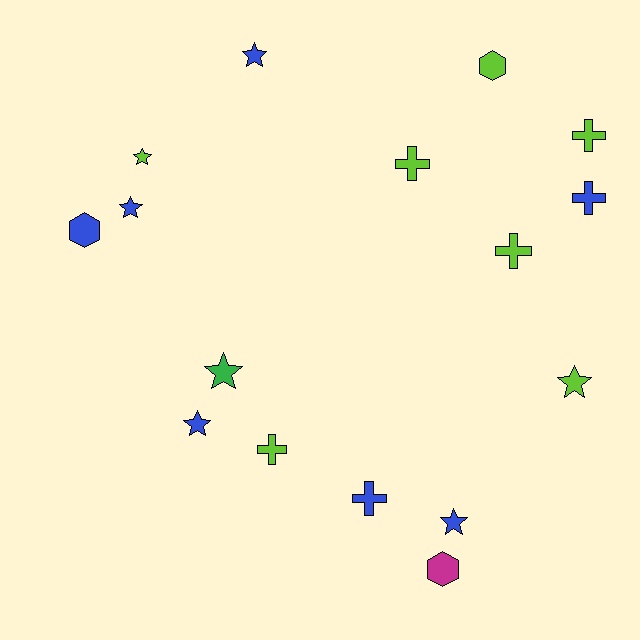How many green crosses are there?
There are no green crosses.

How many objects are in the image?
There are 16 objects.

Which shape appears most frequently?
Star, with 7 objects.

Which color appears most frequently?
Blue, with 7 objects.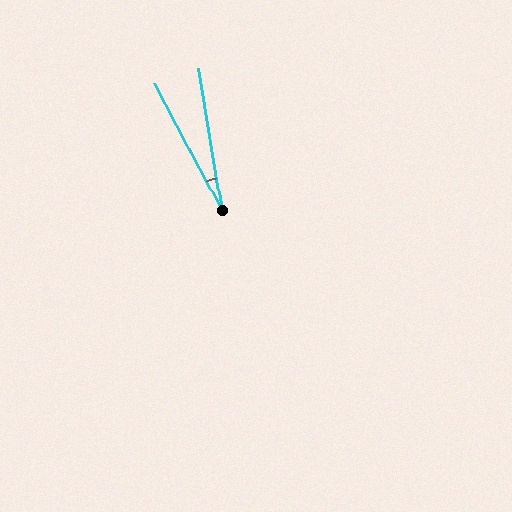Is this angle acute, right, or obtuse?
It is acute.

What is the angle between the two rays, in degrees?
Approximately 19 degrees.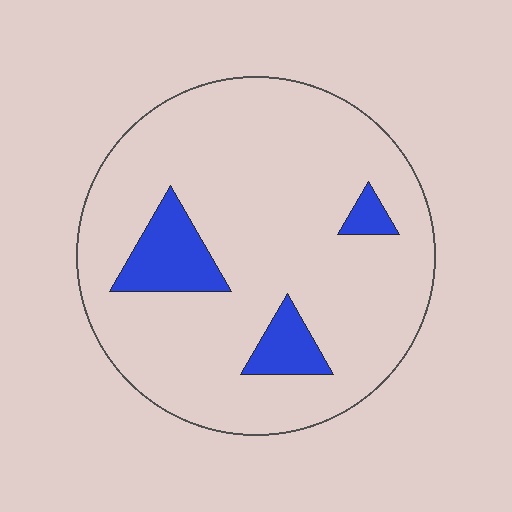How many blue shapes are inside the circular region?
3.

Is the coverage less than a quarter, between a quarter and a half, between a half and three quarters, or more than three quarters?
Less than a quarter.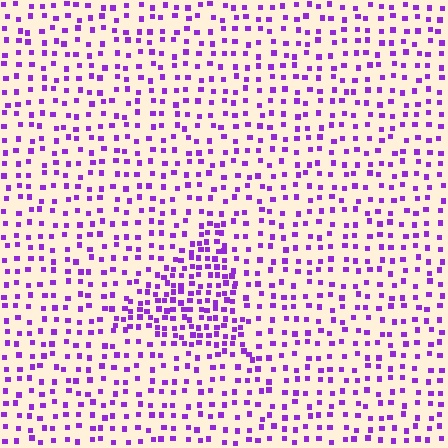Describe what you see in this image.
The image contains small purple elements arranged at two different densities. A triangle-shaped region is visible where the elements are more densely packed than the surrounding area.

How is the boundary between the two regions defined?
The boundary is defined by a change in element density (approximately 2.0x ratio). All elements are the same color, size, and shape.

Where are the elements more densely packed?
The elements are more densely packed inside the triangle boundary.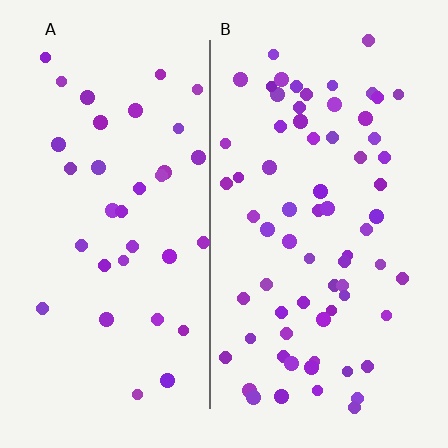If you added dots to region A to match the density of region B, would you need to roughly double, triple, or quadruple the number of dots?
Approximately double.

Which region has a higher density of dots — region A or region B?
B (the right).